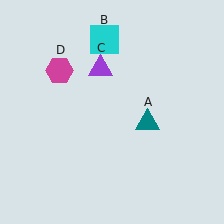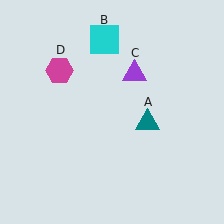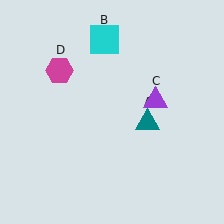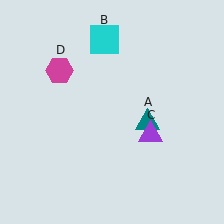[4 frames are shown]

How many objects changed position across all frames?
1 object changed position: purple triangle (object C).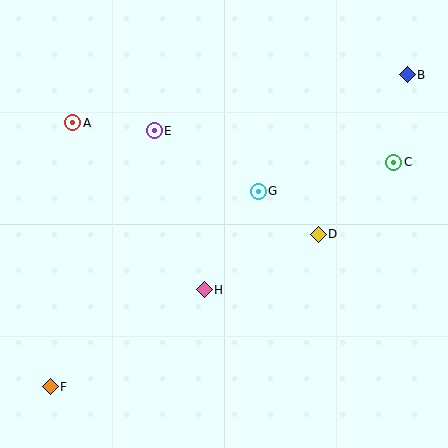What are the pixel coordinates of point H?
Point H is at (204, 290).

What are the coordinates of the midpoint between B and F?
The midpoint between B and F is at (229, 231).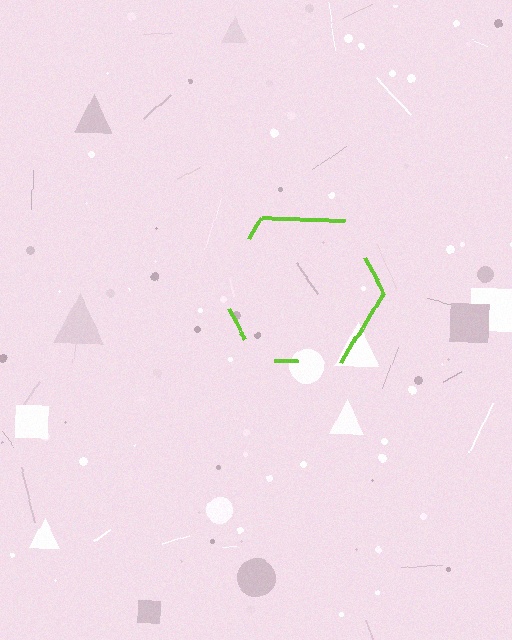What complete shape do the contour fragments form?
The contour fragments form a hexagon.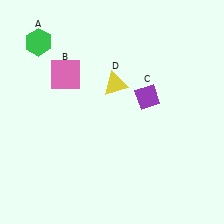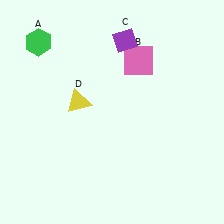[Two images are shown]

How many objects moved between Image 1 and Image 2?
3 objects moved between the two images.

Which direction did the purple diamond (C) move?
The purple diamond (C) moved up.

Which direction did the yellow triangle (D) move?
The yellow triangle (D) moved left.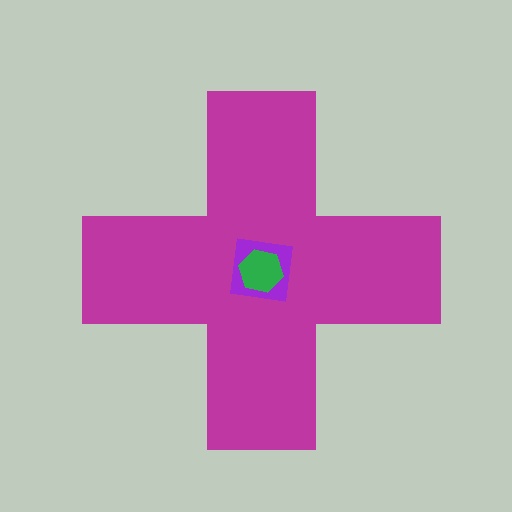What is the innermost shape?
The green hexagon.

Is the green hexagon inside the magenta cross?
Yes.